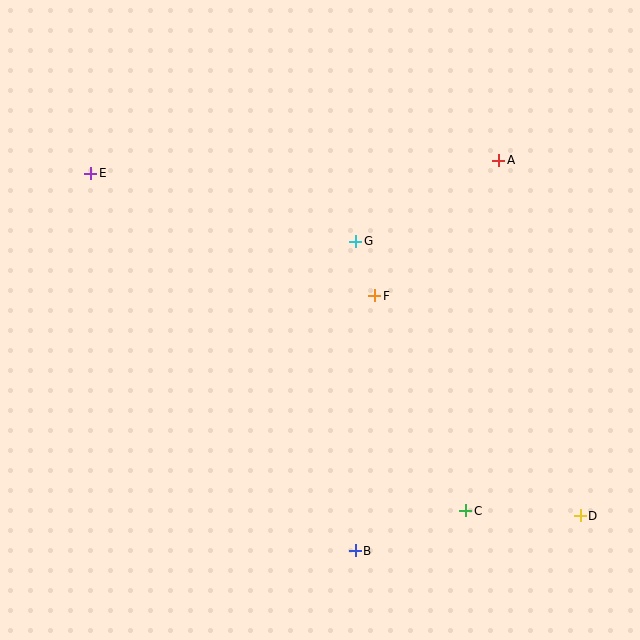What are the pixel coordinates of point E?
Point E is at (91, 173).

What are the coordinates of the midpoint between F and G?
The midpoint between F and G is at (365, 268).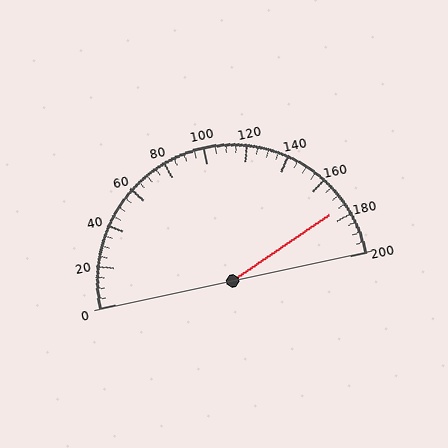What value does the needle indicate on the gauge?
The needle indicates approximately 175.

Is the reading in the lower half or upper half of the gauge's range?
The reading is in the upper half of the range (0 to 200).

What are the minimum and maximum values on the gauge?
The gauge ranges from 0 to 200.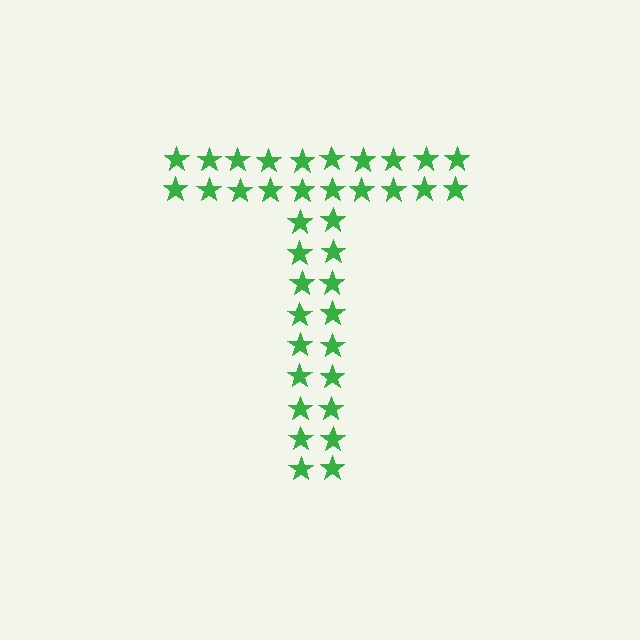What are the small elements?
The small elements are stars.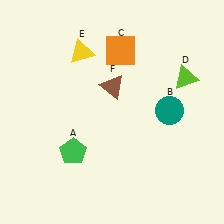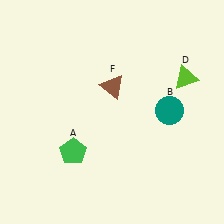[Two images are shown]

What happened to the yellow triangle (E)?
The yellow triangle (E) was removed in Image 2. It was in the top-left area of Image 1.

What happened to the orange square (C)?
The orange square (C) was removed in Image 2. It was in the top-right area of Image 1.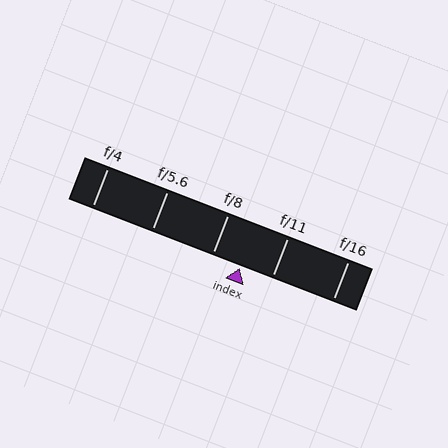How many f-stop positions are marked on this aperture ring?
There are 5 f-stop positions marked.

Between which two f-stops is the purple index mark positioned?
The index mark is between f/8 and f/11.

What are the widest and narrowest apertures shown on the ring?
The widest aperture shown is f/4 and the narrowest is f/16.